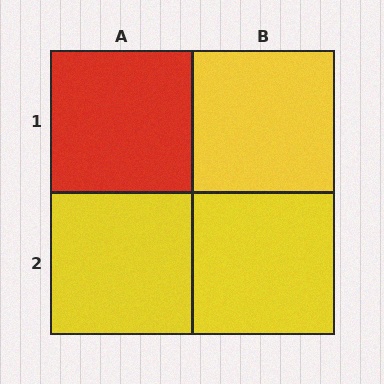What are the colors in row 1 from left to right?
Red, yellow.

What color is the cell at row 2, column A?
Yellow.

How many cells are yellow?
3 cells are yellow.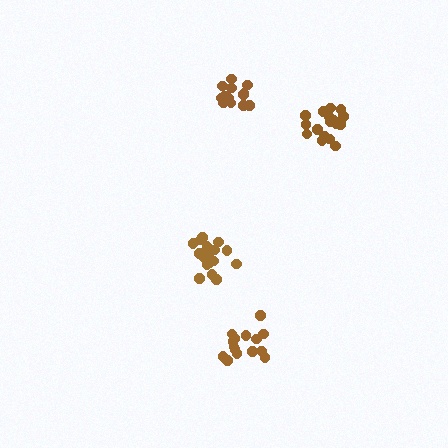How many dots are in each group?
Group 1: 15 dots, Group 2: 18 dots, Group 3: 14 dots, Group 4: 19 dots (66 total).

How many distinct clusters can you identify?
There are 4 distinct clusters.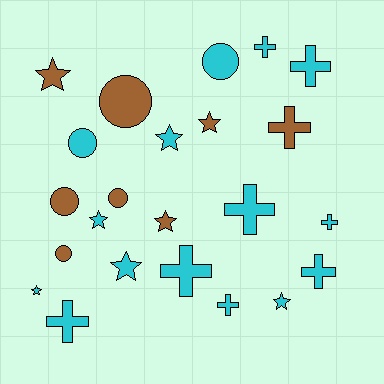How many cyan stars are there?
There are 5 cyan stars.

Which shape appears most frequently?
Cross, with 9 objects.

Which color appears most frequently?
Cyan, with 15 objects.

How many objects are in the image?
There are 23 objects.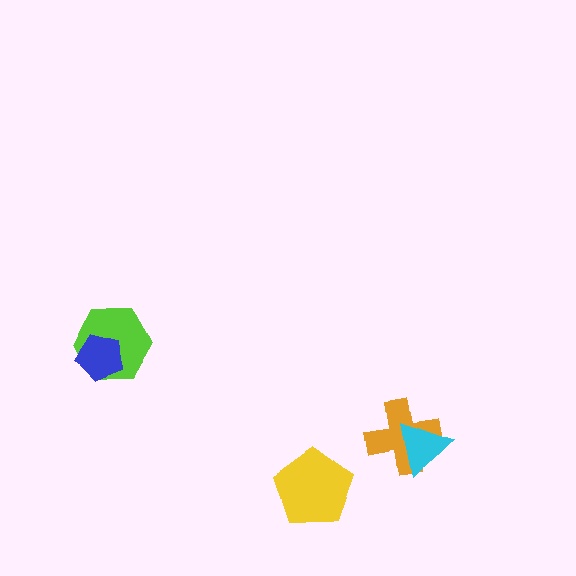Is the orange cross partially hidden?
Yes, it is partially covered by another shape.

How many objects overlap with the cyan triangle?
1 object overlaps with the cyan triangle.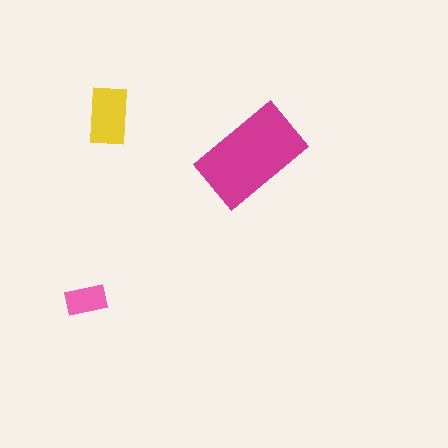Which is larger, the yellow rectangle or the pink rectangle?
The yellow one.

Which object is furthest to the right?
The magenta rectangle is rightmost.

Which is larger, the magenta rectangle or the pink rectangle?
The magenta one.